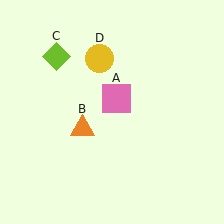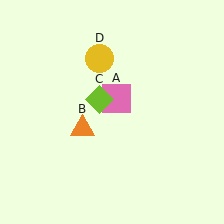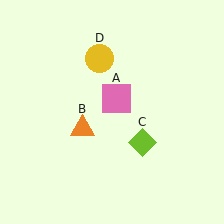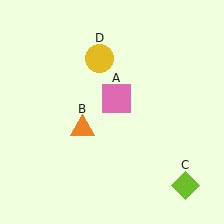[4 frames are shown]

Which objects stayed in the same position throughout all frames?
Pink square (object A) and orange triangle (object B) and yellow circle (object D) remained stationary.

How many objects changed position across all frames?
1 object changed position: lime diamond (object C).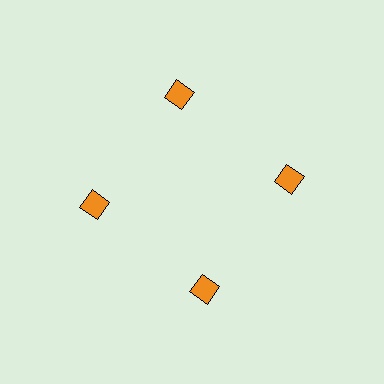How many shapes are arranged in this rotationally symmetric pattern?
There are 4 shapes, arranged in 4 groups of 1.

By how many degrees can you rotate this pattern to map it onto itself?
The pattern maps onto itself every 90 degrees of rotation.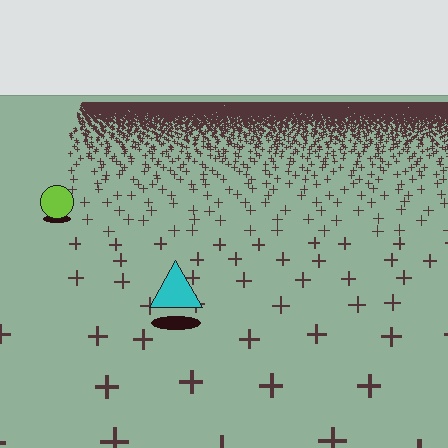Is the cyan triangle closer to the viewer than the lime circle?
Yes. The cyan triangle is closer — you can tell from the texture gradient: the ground texture is coarser near it.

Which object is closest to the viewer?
The cyan triangle is closest. The texture marks near it are larger and more spread out.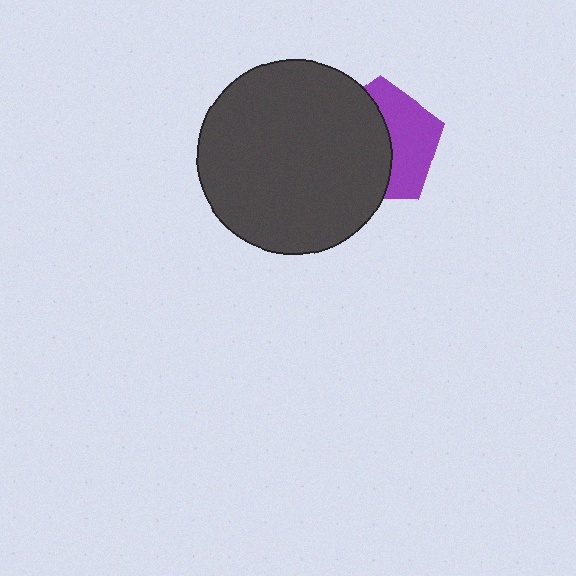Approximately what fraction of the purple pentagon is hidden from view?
Roughly 55% of the purple pentagon is hidden behind the dark gray circle.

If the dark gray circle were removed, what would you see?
You would see the complete purple pentagon.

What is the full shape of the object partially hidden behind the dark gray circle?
The partially hidden object is a purple pentagon.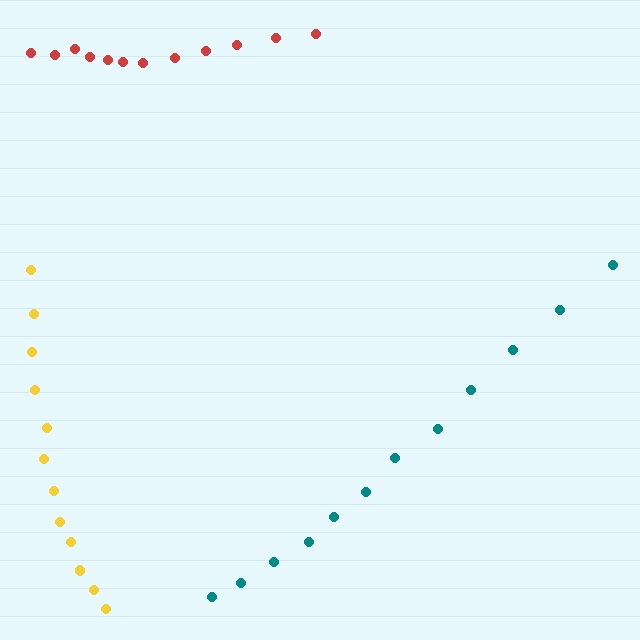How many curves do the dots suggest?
There are 3 distinct paths.